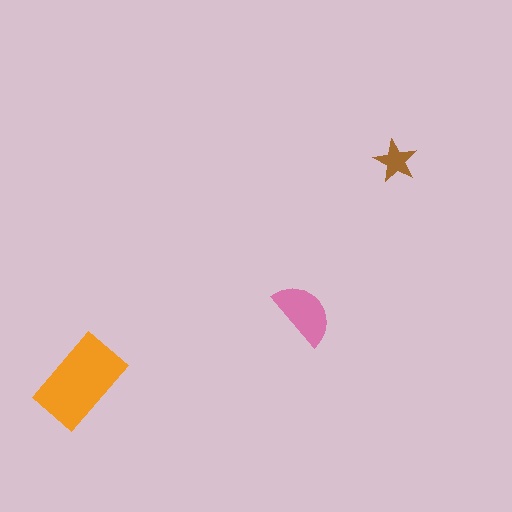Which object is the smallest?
The brown star.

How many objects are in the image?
There are 3 objects in the image.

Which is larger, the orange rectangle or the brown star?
The orange rectangle.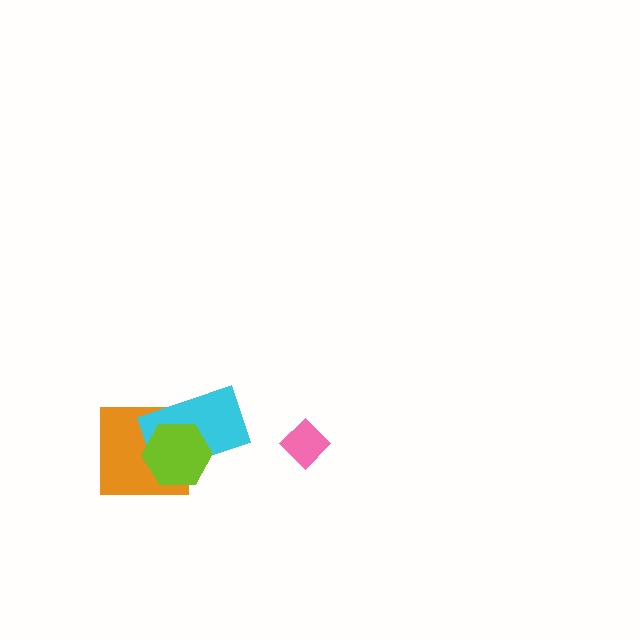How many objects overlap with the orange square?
2 objects overlap with the orange square.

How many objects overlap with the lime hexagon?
2 objects overlap with the lime hexagon.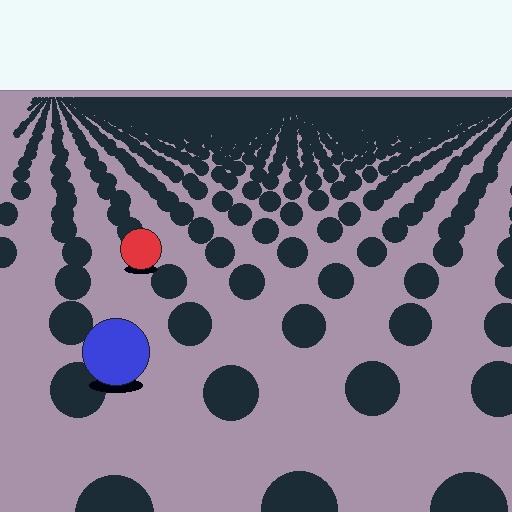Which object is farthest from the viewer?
The red circle is farthest from the viewer. It appears smaller and the ground texture around it is denser.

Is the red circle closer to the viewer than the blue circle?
No. The blue circle is closer — you can tell from the texture gradient: the ground texture is coarser near it.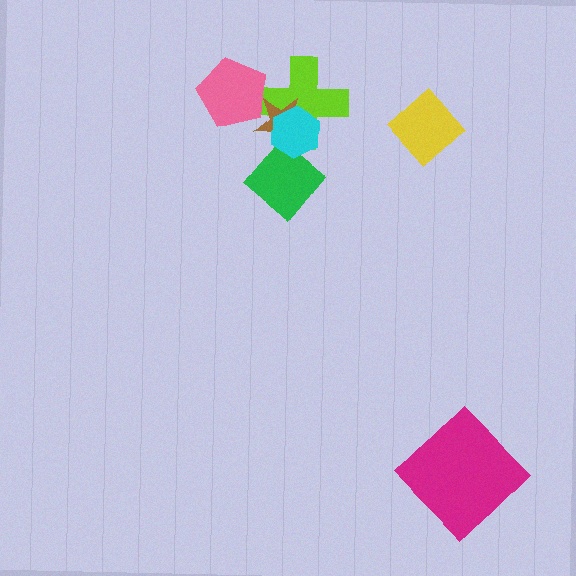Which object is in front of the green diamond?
The cyan hexagon is in front of the green diamond.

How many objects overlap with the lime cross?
3 objects overlap with the lime cross.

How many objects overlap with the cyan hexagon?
3 objects overlap with the cyan hexagon.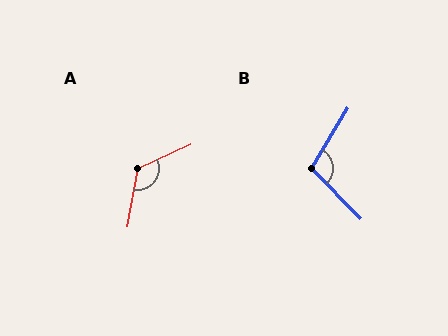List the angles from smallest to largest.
B (104°), A (125°).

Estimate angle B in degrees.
Approximately 104 degrees.